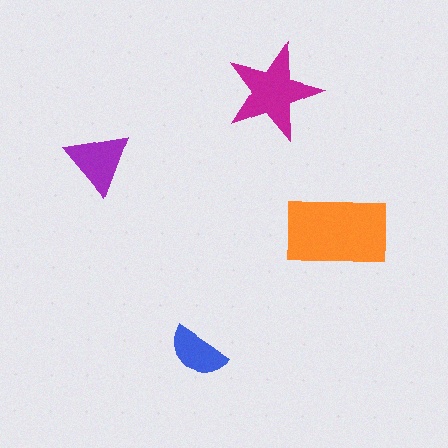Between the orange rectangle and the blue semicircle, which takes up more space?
The orange rectangle.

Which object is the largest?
The orange rectangle.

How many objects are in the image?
There are 4 objects in the image.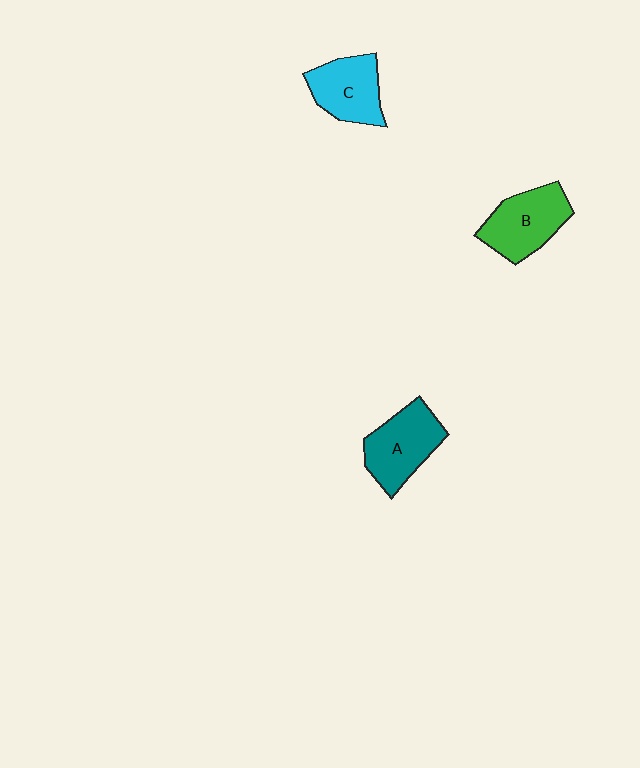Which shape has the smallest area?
Shape C (cyan).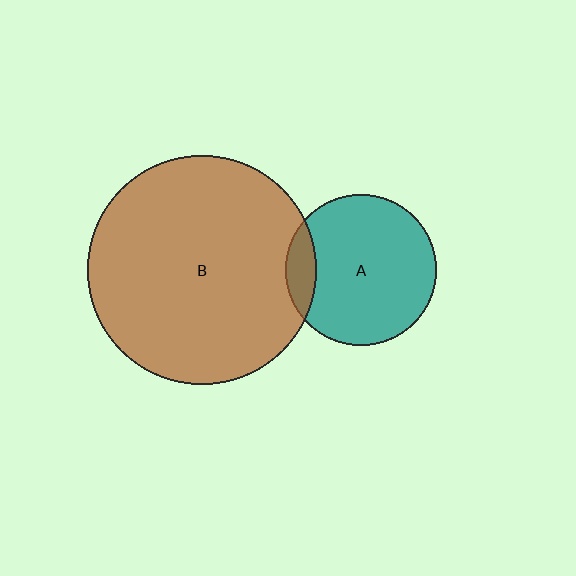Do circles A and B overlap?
Yes.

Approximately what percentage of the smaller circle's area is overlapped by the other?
Approximately 10%.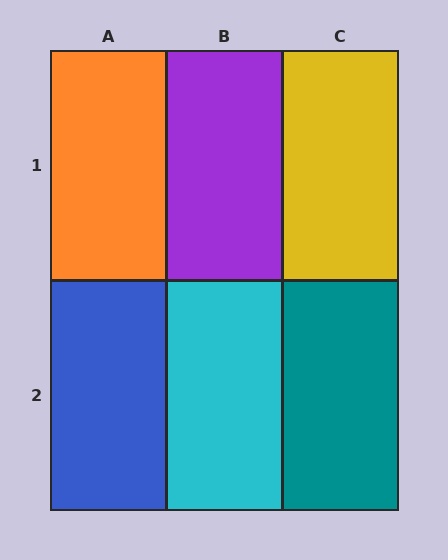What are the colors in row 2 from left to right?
Blue, cyan, teal.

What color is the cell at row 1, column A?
Orange.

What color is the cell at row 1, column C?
Yellow.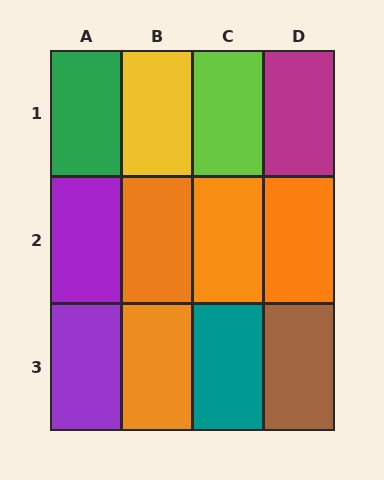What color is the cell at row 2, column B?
Orange.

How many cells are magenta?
1 cell is magenta.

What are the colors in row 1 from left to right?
Green, yellow, lime, magenta.